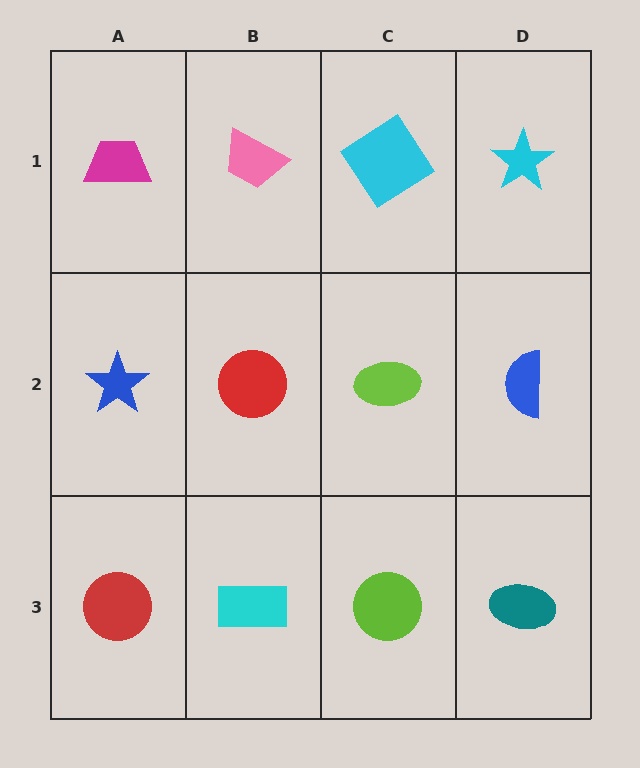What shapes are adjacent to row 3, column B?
A red circle (row 2, column B), a red circle (row 3, column A), a lime circle (row 3, column C).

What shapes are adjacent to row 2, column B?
A pink trapezoid (row 1, column B), a cyan rectangle (row 3, column B), a blue star (row 2, column A), a lime ellipse (row 2, column C).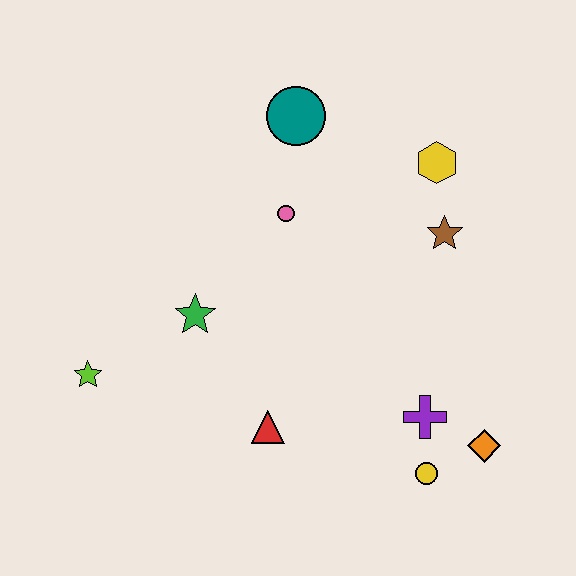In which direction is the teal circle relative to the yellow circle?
The teal circle is above the yellow circle.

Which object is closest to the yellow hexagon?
The brown star is closest to the yellow hexagon.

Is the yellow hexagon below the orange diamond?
No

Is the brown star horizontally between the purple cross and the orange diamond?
Yes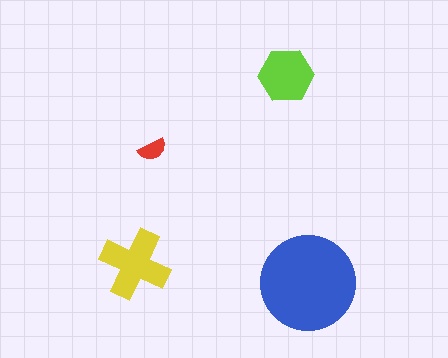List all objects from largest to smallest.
The blue circle, the yellow cross, the lime hexagon, the red semicircle.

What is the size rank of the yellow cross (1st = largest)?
2nd.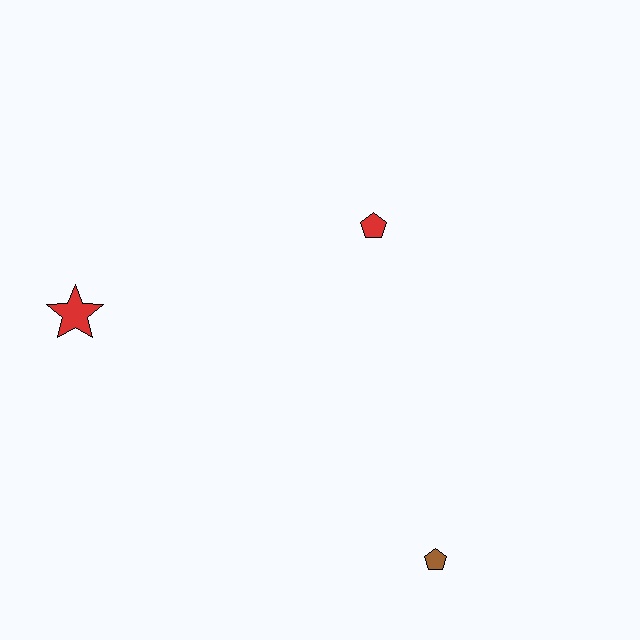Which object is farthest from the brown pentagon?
The red star is farthest from the brown pentagon.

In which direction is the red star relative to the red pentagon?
The red star is to the left of the red pentagon.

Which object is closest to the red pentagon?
The red star is closest to the red pentagon.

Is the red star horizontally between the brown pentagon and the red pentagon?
No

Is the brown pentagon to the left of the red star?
No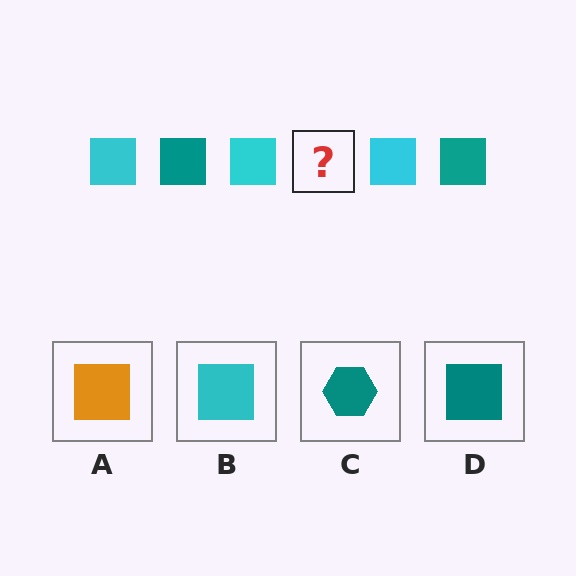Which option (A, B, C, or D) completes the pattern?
D.